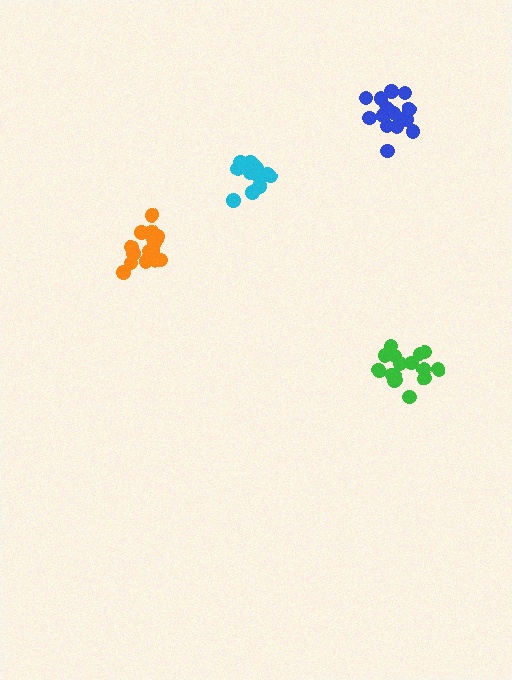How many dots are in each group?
Group 1: 16 dots, Group 2: 16 dots, Group 3: 17 dots, Group 4: 14 dots (63 total).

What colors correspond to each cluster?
The clusters are colored: orange, green, blue, cyan.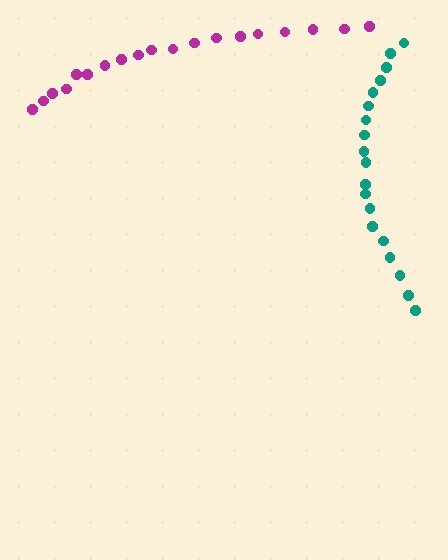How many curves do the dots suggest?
There are 2 distinct paths.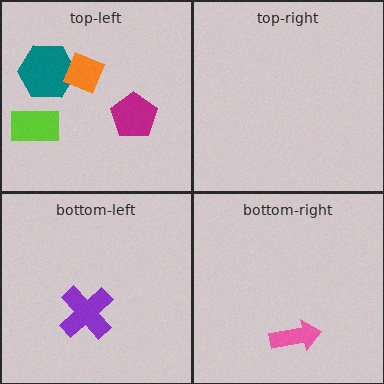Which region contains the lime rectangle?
The top-left region.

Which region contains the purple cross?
The bottom-left region.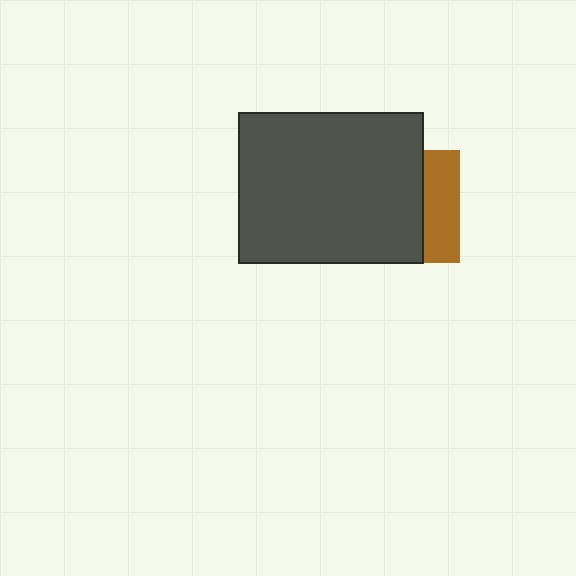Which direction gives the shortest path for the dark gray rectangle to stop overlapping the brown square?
Moving left gives the shortest separation.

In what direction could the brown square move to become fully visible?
The brown square could move right. That would shift it out from behind the dark gray rectangle entirely.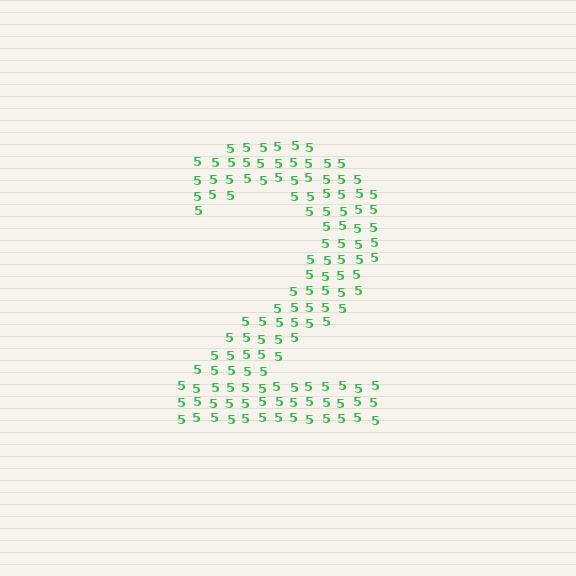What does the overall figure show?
The overall figure shows the digit 2.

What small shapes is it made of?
It is made of small digit 5's.